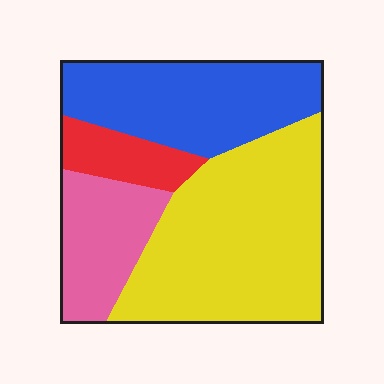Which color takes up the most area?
Yellow, at roughly 45%.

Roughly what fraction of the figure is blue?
Blue covers roughly 30% of the figure.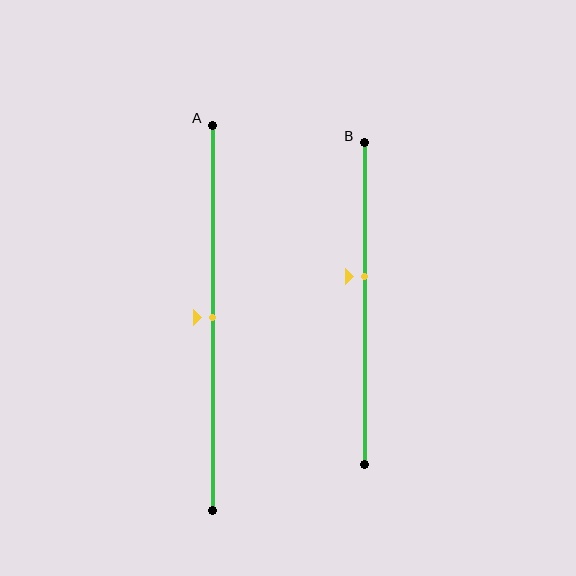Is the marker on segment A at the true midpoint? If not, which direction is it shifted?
Yes, the marker on segment A is at the true midpoint.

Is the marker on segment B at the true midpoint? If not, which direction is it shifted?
No, the marker on segment B is shifted upward by about 8% of the segment length.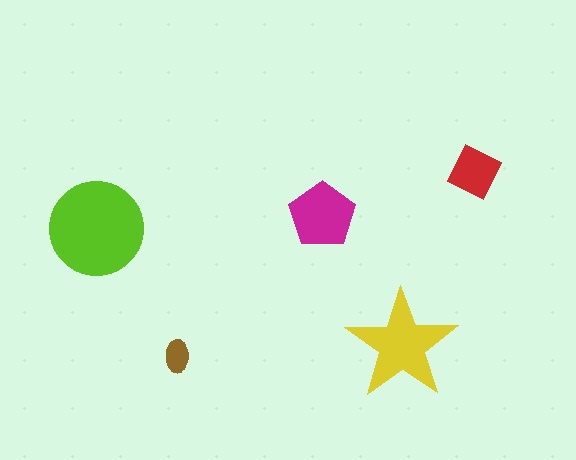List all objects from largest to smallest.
The lime circle, the yellow star, the magenta pentagon, the red square, the brown ellipse.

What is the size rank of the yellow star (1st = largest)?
2nd.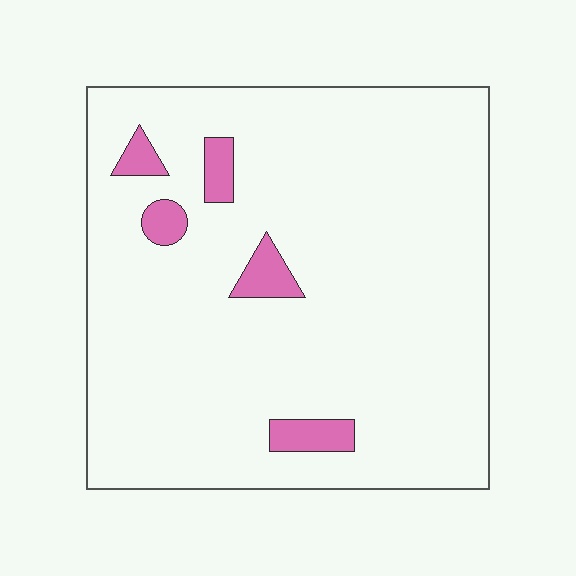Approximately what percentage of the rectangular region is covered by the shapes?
Approximately 5%.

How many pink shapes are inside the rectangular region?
5.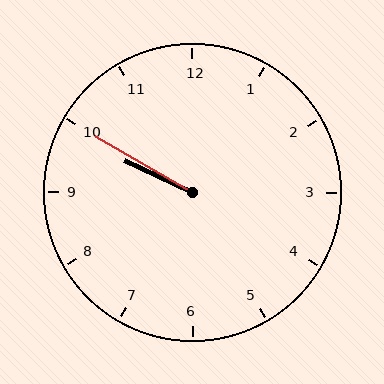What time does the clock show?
9:50.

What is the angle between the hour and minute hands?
Approximately 5 degrees.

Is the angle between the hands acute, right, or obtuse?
It is acute.